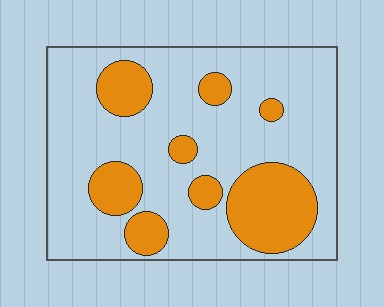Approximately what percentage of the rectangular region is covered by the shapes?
Approximately 25%.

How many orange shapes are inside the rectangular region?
8.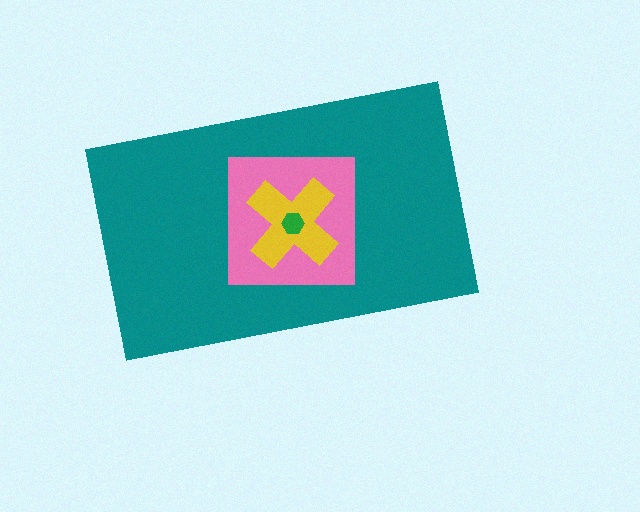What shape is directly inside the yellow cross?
The green hexagon.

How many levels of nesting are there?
4.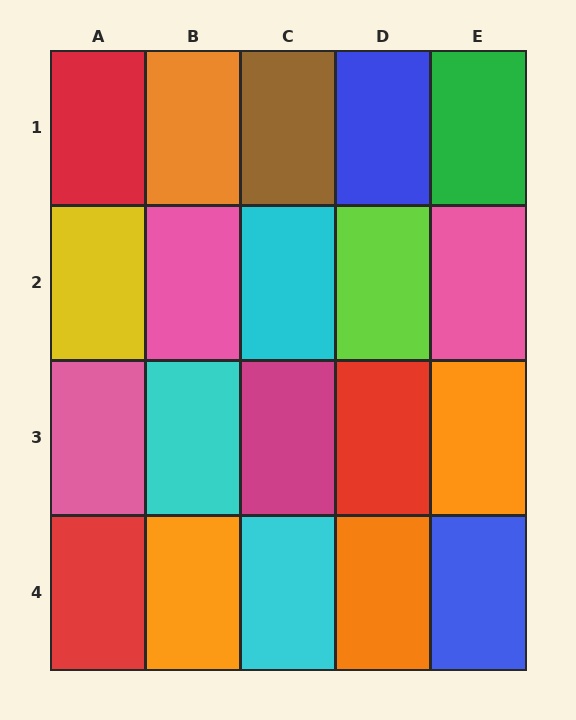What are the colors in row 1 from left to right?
Red, orange, brown, blue, green.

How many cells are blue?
2 cells are blue.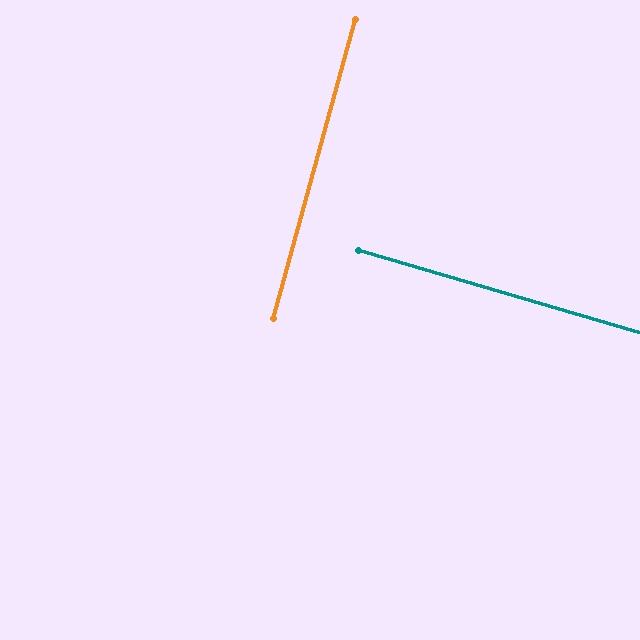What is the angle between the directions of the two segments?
Approximately 89 degrees.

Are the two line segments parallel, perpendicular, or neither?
Perpendicular — they meet at approximately 89°.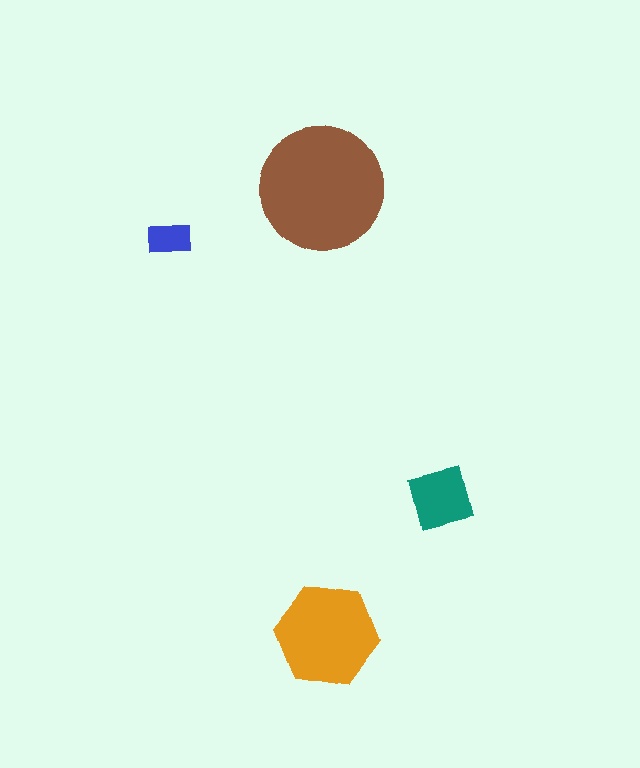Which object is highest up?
The brown circle is topmost.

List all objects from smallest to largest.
The blue rectangle, the teal square, the orange hexagon, the brown circle.